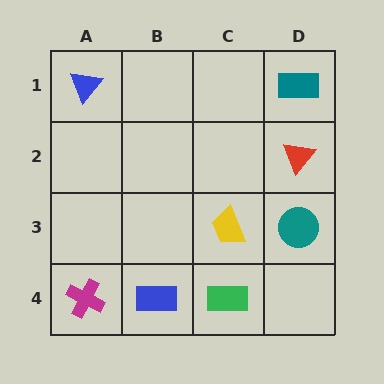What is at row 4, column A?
A magenta cross.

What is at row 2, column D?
A red triangle.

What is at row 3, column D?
A teal circle.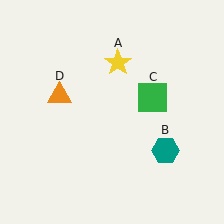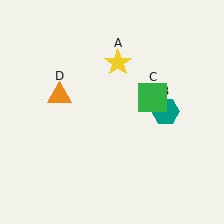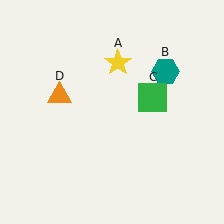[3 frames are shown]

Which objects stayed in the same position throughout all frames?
Yellow star (object A) and green square (object C) and orange triangle (object D) remained stationary.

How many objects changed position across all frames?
1 object changed position: teal hexagon (object B).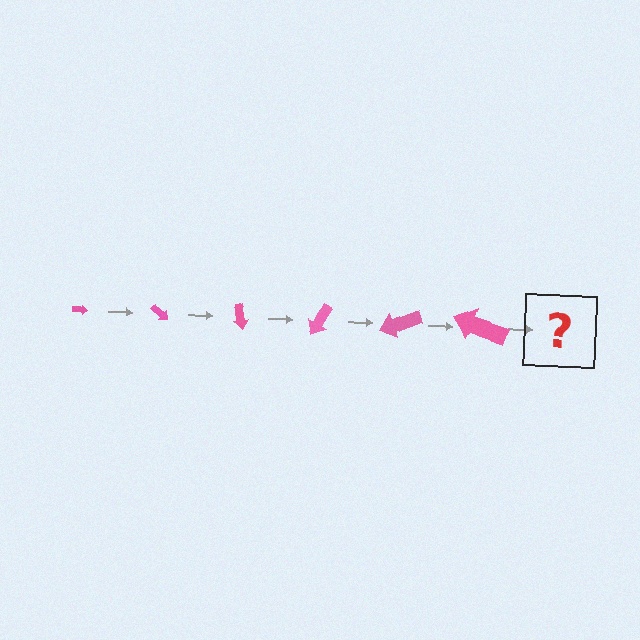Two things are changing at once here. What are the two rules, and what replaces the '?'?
The two rules are that the arrow grows larger each step and it rotates 40 degrees each step. The '?' should be an arrow, larger than the previous one and rotated 240 degrees from the start.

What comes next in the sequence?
The next element should be an arrow, larger than the previous one and rotated 240 degrees from the start.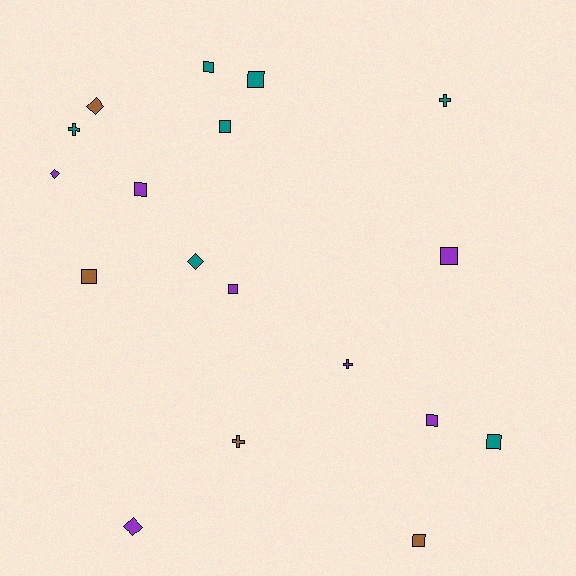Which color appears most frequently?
Teal, with 7 objects.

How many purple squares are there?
There are 4 purple squares.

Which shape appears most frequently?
Square, with 10 objects.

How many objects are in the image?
There are 18 objects.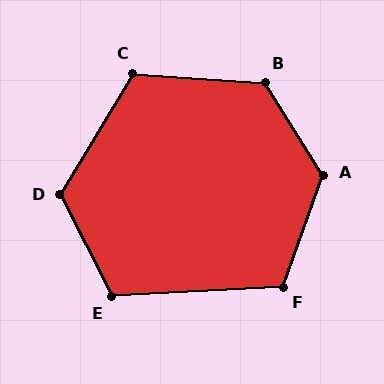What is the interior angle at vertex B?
Approximately 125 degrees (obtuse).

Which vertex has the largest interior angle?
A, at approximately 129 degrees.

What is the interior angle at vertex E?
Approximately 114 degrees (obtuse).